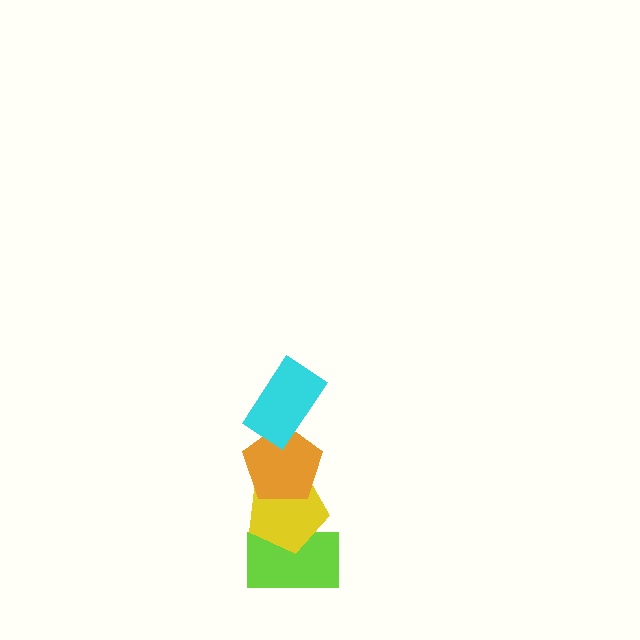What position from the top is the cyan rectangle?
The cyan rectangle is 1st from the top.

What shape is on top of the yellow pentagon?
The orange pentagon is on top of the yellow pentagon.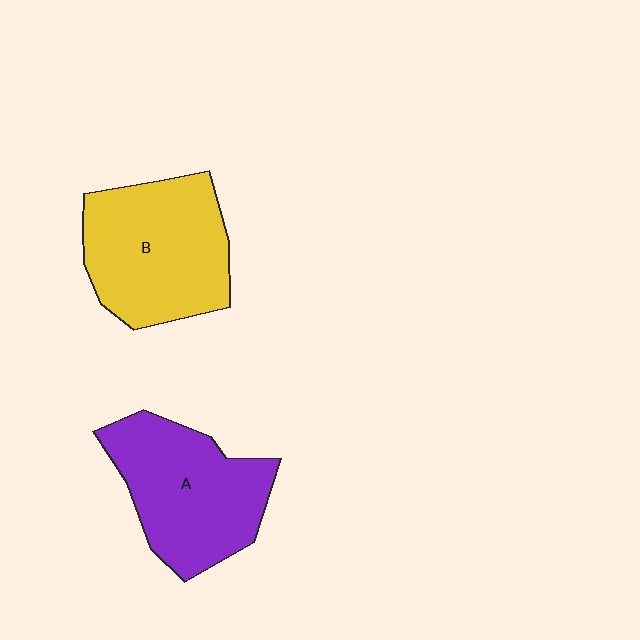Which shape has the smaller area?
Shape A (purple).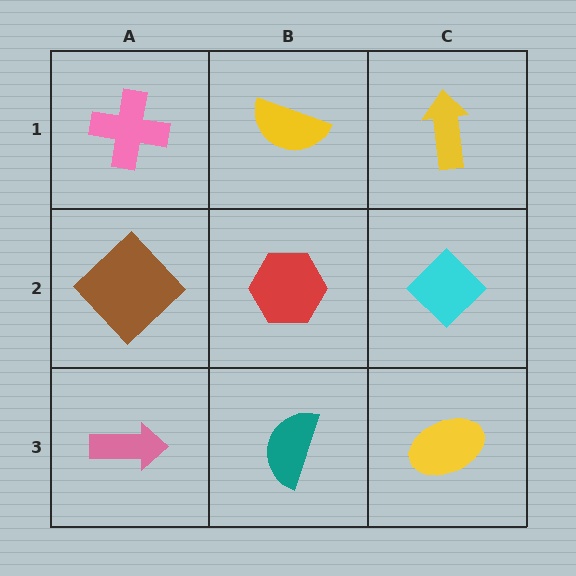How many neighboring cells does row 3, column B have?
3.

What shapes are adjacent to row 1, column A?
A brown diamond (row 2, column A), a yellow semicircle (row 1, column B).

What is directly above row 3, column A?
A brown diamond.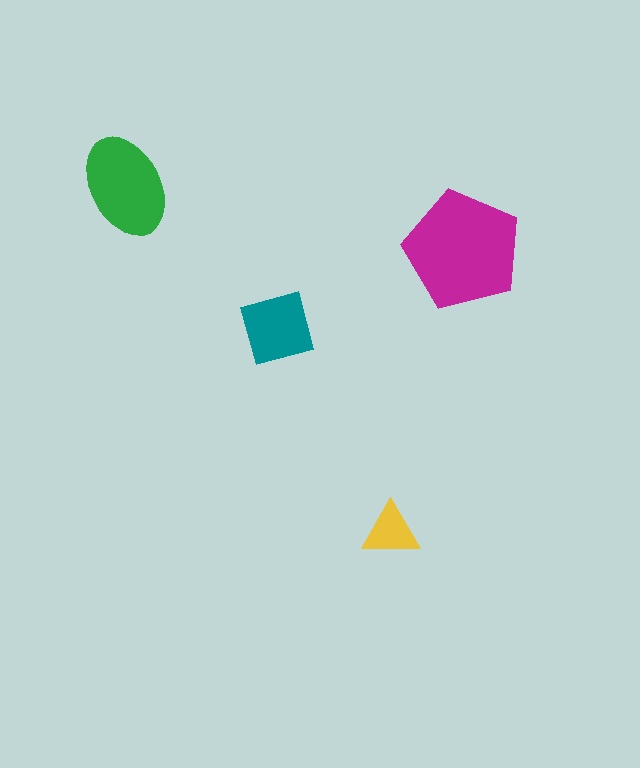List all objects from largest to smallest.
The magenta pentagon, the green ellipse, the teal square, the yellow triangle.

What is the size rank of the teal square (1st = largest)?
3rd.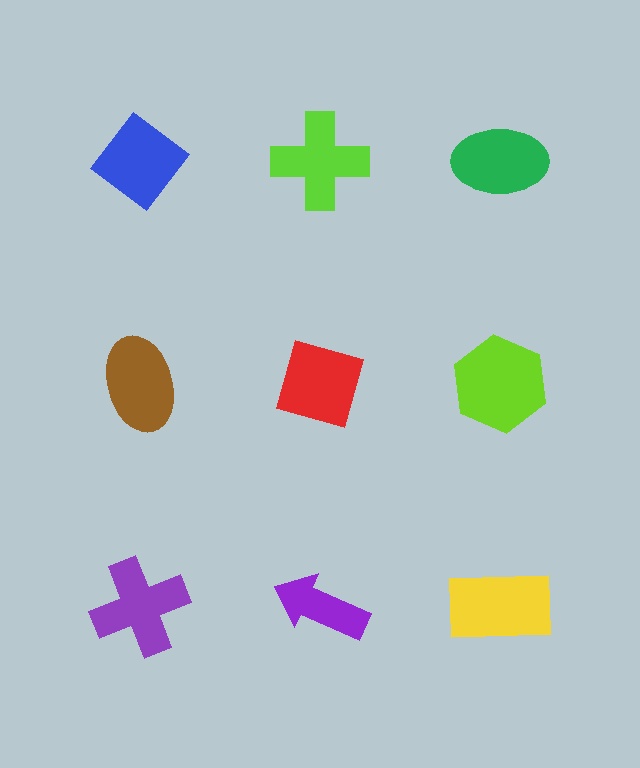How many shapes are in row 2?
3 shapes.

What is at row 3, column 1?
A purple cross.